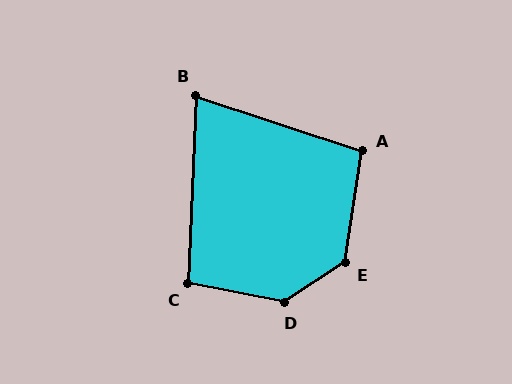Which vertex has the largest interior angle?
D, at approximately 136 degrees.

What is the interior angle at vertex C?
Approximately 99 degrees (obtuse).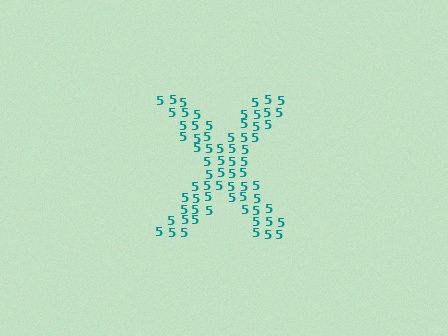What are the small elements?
The small elements are digit 5's.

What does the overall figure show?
The overall figure shows the letter X.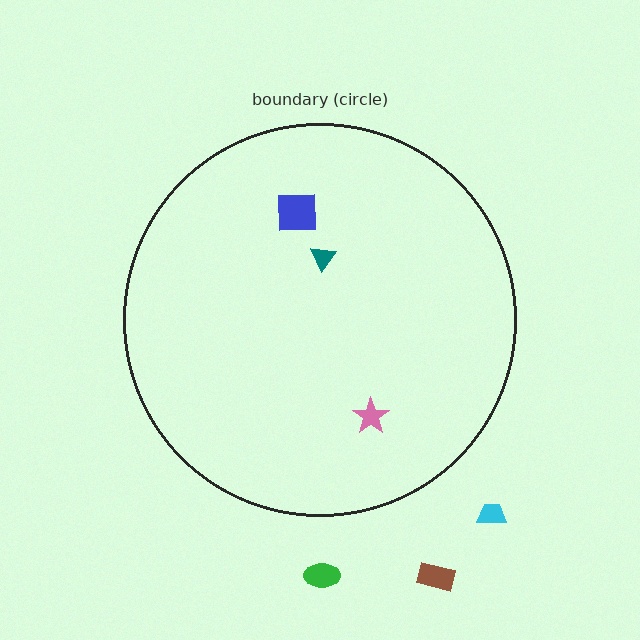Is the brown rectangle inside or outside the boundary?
Outside.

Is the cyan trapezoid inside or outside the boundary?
Outside.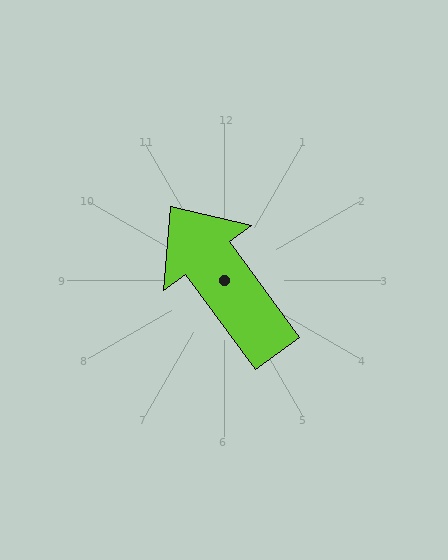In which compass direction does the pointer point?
Northwest.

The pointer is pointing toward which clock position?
Roughly 11 o'clock.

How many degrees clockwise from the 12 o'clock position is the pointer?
Approximately 324 degrees.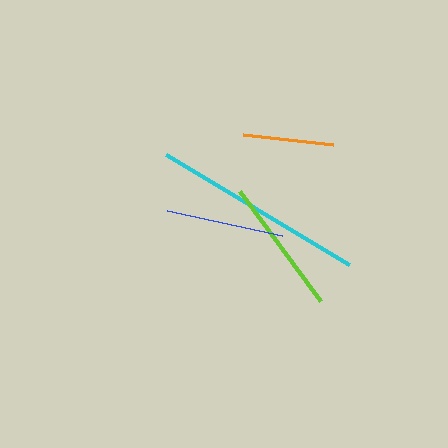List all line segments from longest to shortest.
From longest to shortest: cyan, lime, blue, orange.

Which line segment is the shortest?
The orange line is the shortest at approximately 90 pixels.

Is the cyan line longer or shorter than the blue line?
The cyan line is longer than the blue line.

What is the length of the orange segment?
The orange segment is approximately 90 pixels long.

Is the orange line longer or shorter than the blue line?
The blue line is longer than the orange line.